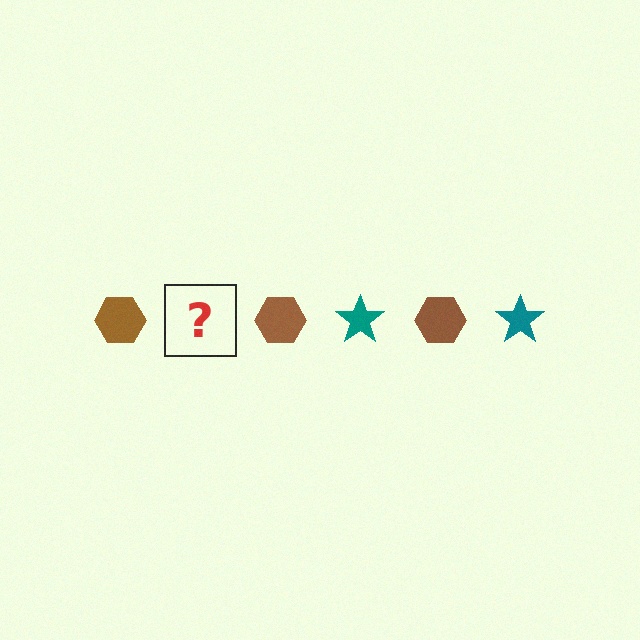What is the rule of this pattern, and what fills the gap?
The rule is that the pattern alternates between brown hexagon and teal star. The gap should be filled with a teal star.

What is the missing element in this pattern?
The missing element is a teal star.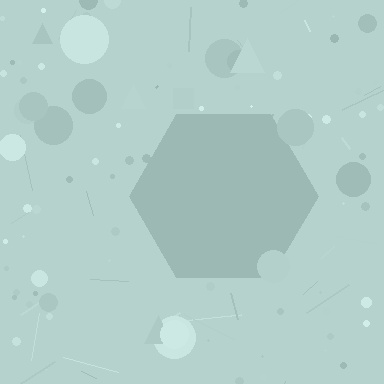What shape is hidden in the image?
A hexagon is hidden in the image.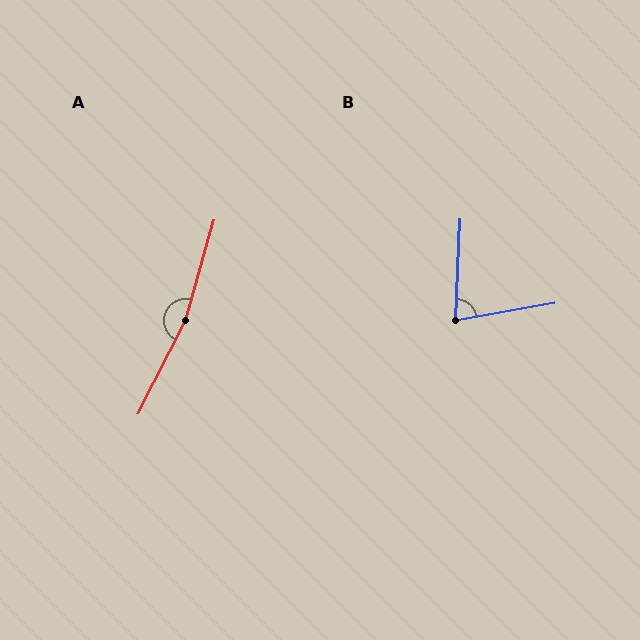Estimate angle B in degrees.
Approximately 77 degrees.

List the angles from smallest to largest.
B (77°), A (169°).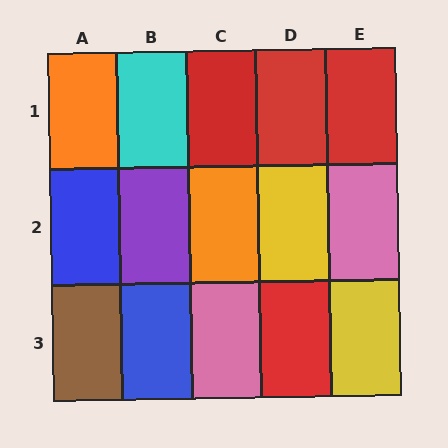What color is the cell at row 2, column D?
Yellow.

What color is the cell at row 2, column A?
Blue.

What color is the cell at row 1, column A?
Orange.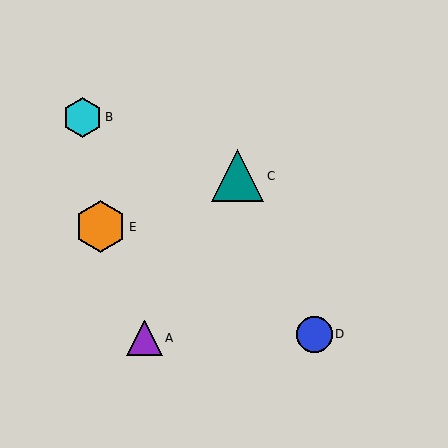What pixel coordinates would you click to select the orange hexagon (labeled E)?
Click at (101, 227) to select the orange hexagon E.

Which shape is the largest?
The teal triangle (labeled C) is the largest.